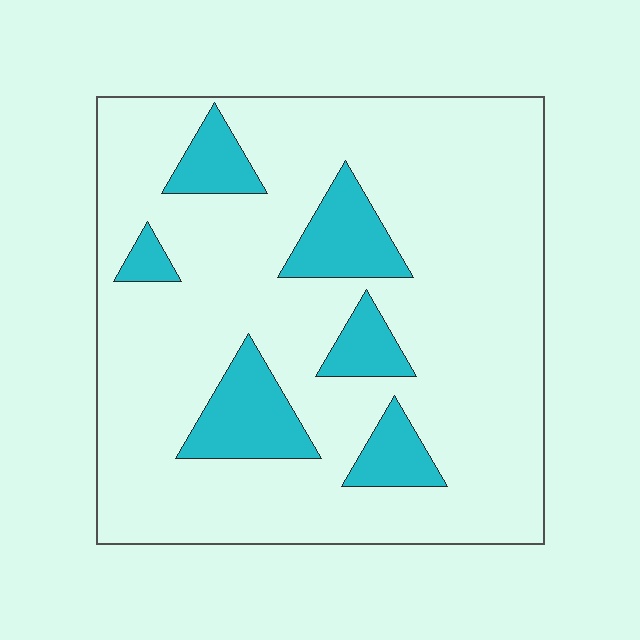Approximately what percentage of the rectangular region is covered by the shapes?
Approximately 15%.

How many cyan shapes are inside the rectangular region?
6.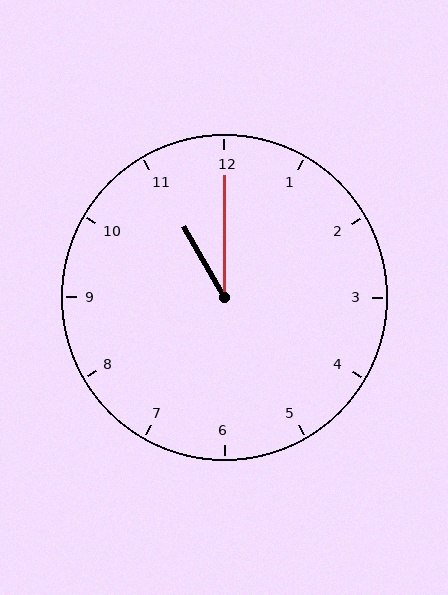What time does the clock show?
11:00.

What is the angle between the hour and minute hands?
Approximately 30 degrees.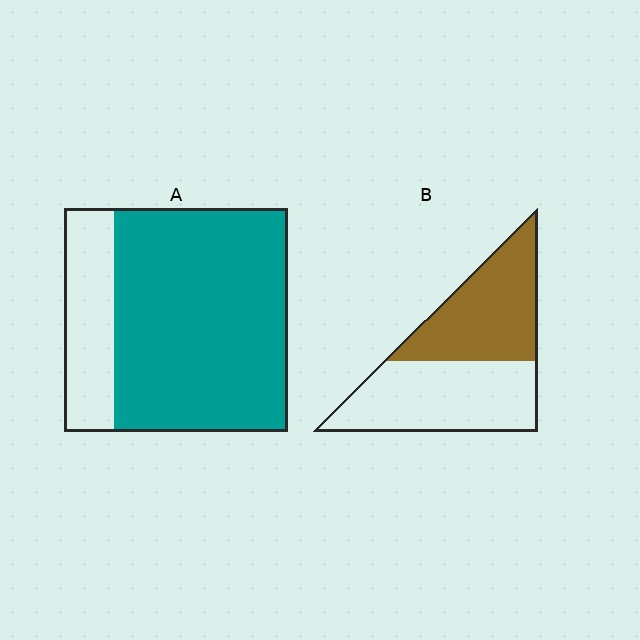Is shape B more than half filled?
Roughly half.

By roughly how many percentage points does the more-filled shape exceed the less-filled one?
By roughly 30 percentage points (A over B).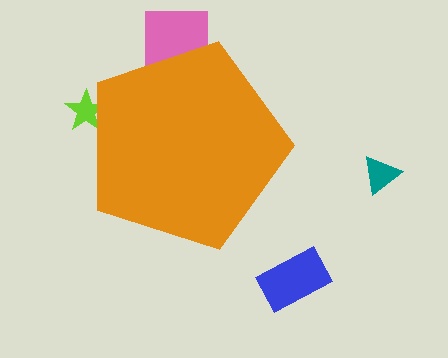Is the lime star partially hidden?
Yes, the lime star is partially hidden behind the orange pentagon.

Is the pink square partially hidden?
Yes, the pink square is partially hidden behind the orange pentagon.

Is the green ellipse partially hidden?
Yes, the green ellipse is partially hidden behind the orange pentagon.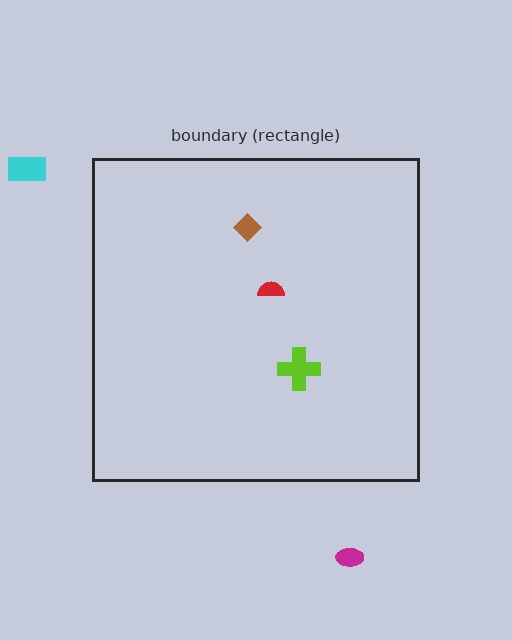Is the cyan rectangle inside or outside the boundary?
Outside.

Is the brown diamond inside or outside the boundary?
Inside.